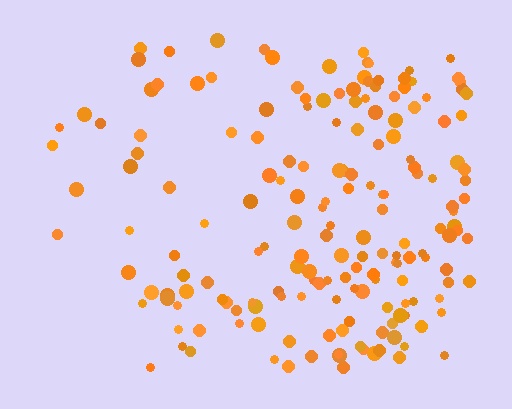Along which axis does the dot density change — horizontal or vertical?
Horizontal.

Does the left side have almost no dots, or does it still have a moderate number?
Still a moderate number, just noticeably fewer than the right.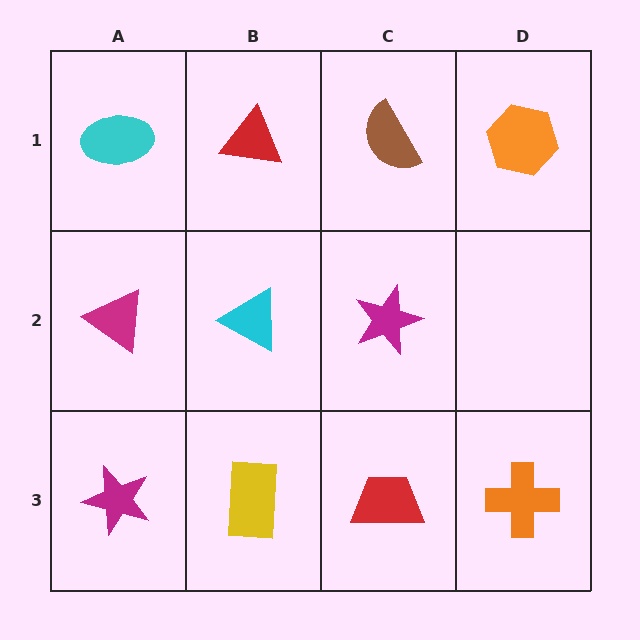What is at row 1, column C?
A brown semicircle.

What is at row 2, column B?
A cyan triangle.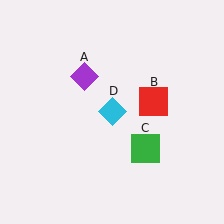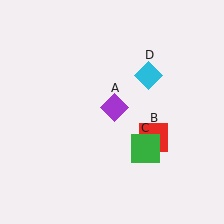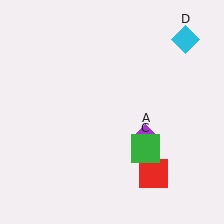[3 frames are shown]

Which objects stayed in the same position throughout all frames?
Green square (object C) remained stationary.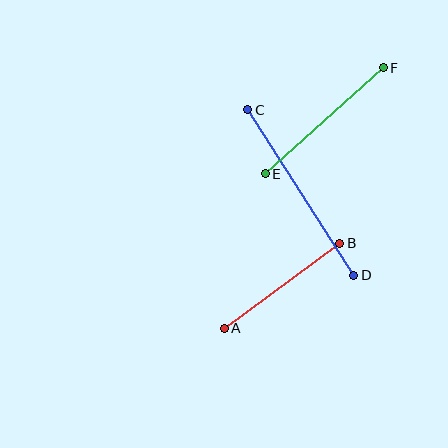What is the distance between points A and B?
The distance is approximately 143 pixels.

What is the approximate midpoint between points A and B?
The midpoint is at approximately (282, 286) pixels.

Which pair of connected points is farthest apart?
Points C and D are farthest apart.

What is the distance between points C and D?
The distance is approximately 197 pixels.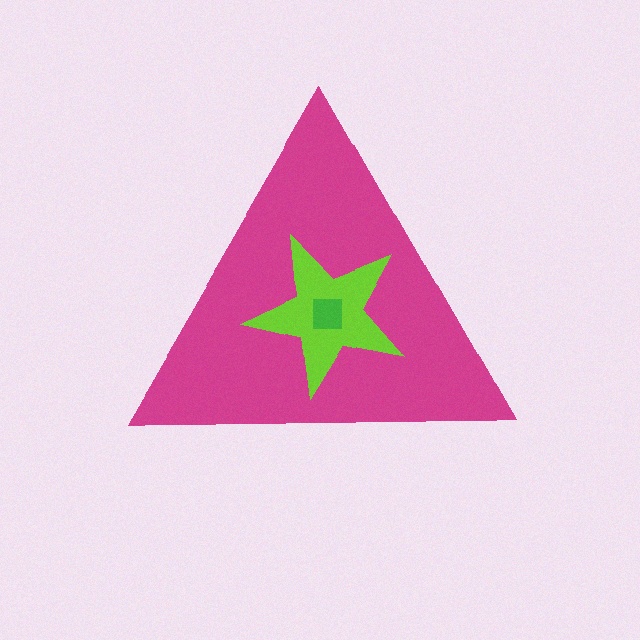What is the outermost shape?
The magenta triangle.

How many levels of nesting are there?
3.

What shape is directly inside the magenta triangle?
The lime star.